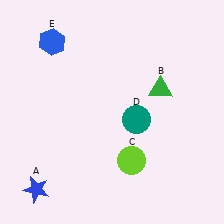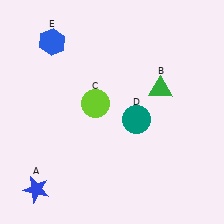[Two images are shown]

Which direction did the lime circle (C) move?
The lime circle (C) moved up.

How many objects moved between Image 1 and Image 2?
1 object moved between the two images.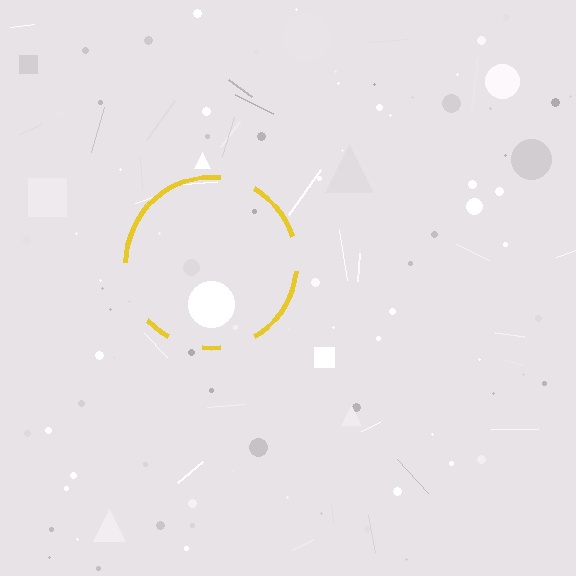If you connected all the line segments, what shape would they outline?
They would outline a circle.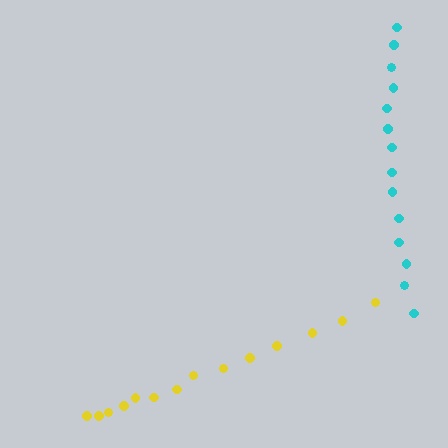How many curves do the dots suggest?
There are 2 distinct paths.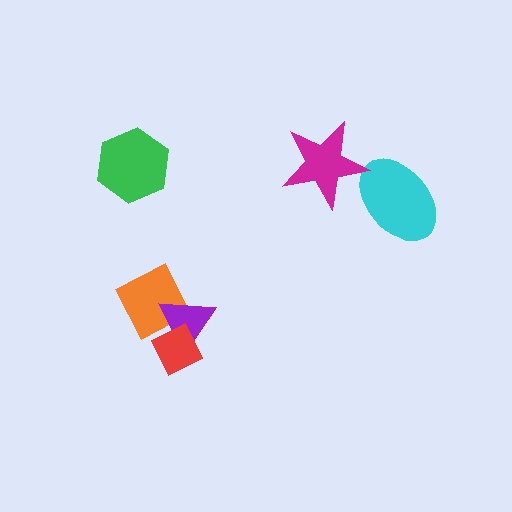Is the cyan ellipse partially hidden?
Yes, it is partially covered by another shape.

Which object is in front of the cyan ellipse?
The magenta star is in front of the cyan ellipse.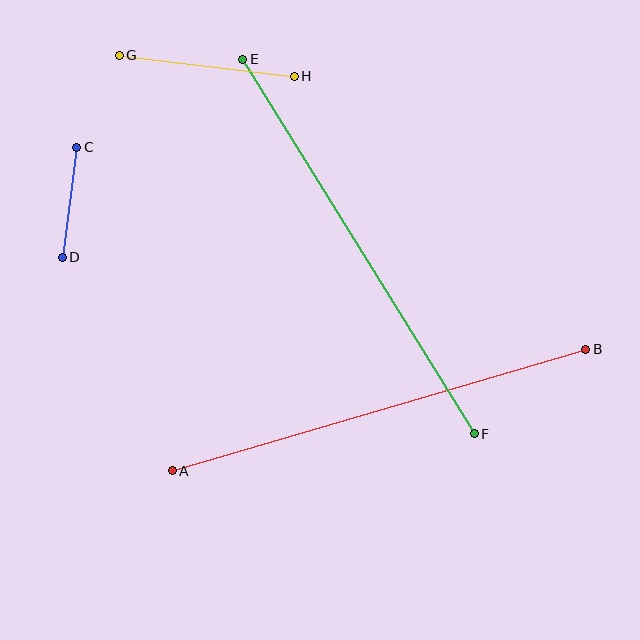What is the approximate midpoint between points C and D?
The midpoint is at approximately (70, 202) pixels.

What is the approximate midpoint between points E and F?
The midpoint is at approximately (358, 246) pixels.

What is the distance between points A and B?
The distance is approximately 431 pixels.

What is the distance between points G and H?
The distance is approximately 176 pixels.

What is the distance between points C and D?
The distance is approximately 111 pixels.